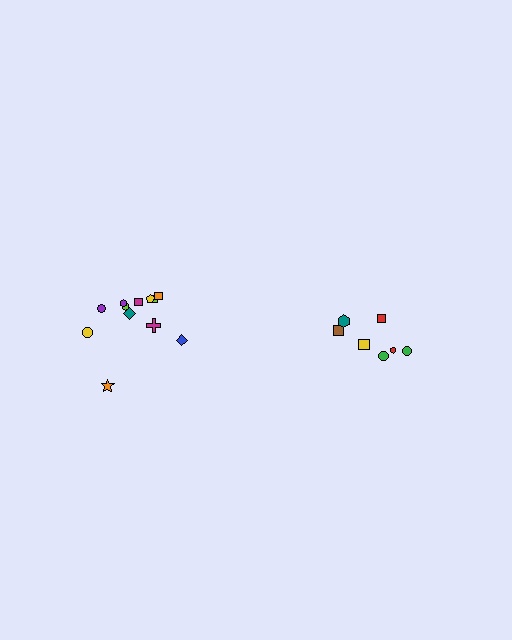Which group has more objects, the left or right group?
The left group.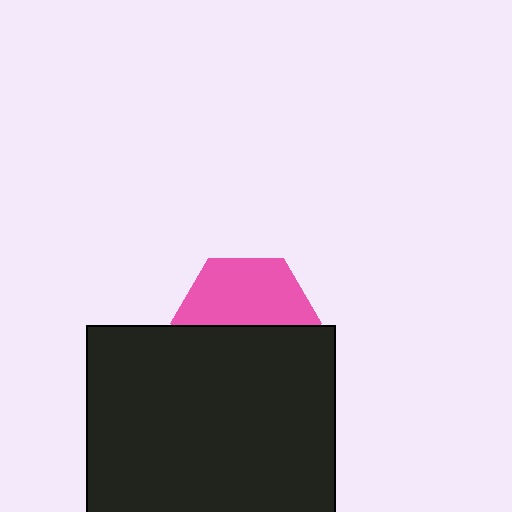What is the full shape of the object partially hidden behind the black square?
The partially hidden object is a pink hexagon.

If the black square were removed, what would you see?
You would see the complete pink hexagon.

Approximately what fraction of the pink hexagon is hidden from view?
Roughly 48% of the pink hexagon is hidden behind the black square.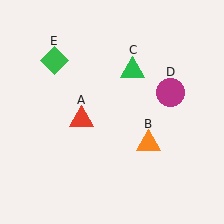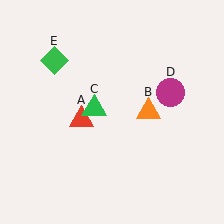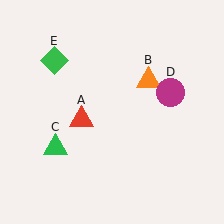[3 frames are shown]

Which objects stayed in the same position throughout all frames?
Red triangle (object A) and magenta circle (object D) and green diamond (object E) remained stationary.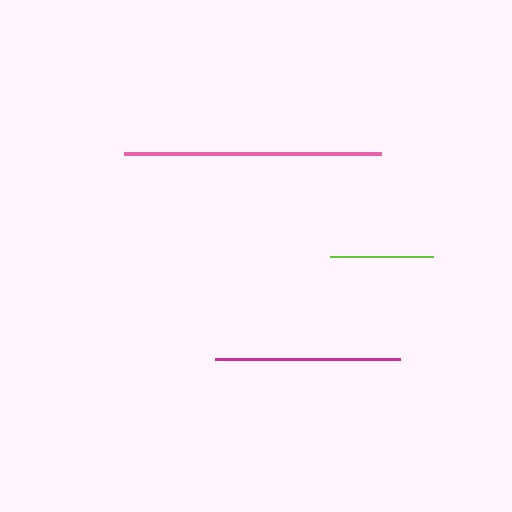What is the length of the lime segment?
The lime segment is approximately 104 pixels long.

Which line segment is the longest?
The pink line is the longest at approximately 256 pixels.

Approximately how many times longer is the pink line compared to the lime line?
The pink line is approximately 2.5 times the length of the lime line.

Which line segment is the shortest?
The lime line is the shortest at approximately 104 pixels.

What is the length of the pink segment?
The pink segment is approximately 256 pixels long.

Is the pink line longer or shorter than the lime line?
The pink line is longer than the lime line.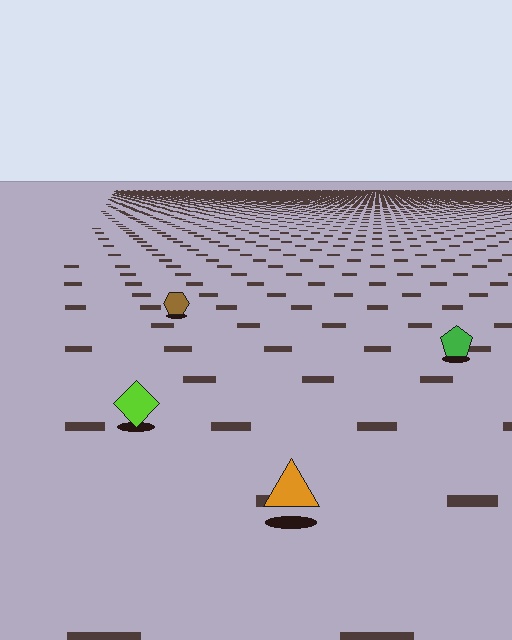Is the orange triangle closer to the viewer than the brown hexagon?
Yes. The orange triangle is closer — you can tell from the texture gradient: the ground texture is coarser near it.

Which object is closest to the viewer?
The orange triangle is closest. The texture marks near it are larger and more spread out.